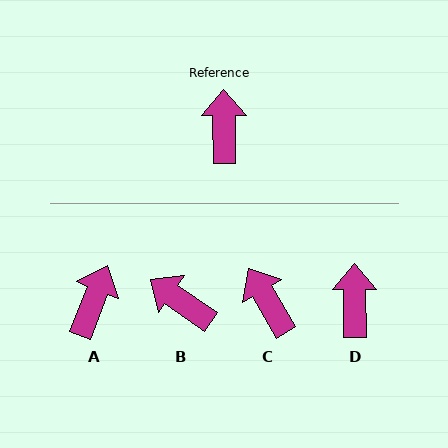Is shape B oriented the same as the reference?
No, it is off by about 54 degrees.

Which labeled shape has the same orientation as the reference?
D.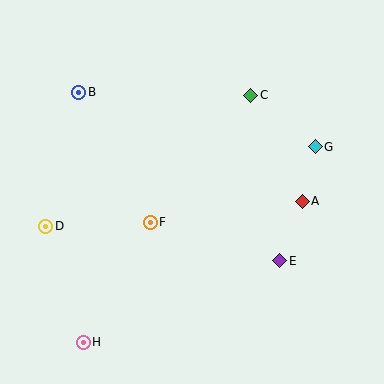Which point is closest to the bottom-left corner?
Point H is closest to the bottom-left corner.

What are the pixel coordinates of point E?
Point E is at (280, 261).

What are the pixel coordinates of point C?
Point C is at (251, 95).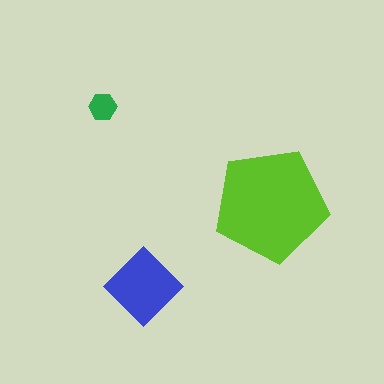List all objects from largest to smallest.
The lime pentagon, the blue diamond, the green hexagon.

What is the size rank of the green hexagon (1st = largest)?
3rd.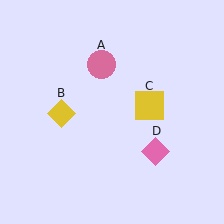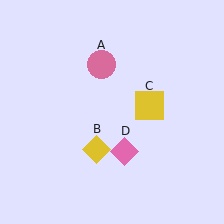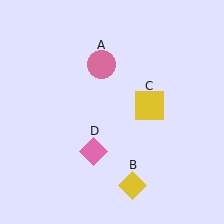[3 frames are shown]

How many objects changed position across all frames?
2 objects changed position: yellow diamond (object B), pink diamond (object D).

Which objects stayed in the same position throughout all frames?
Pink circle (object A) and yellow square (object C) remained stationary.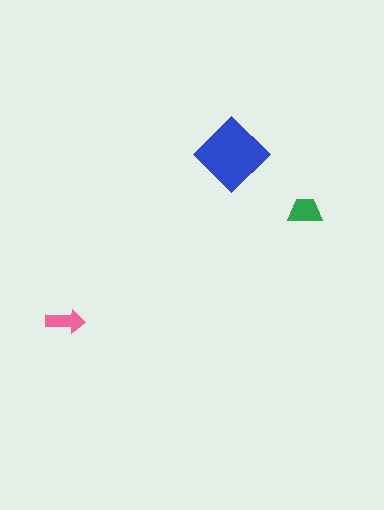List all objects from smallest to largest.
The pink arrow, the green trapezoid, the blue diamond.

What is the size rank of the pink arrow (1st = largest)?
3rd.